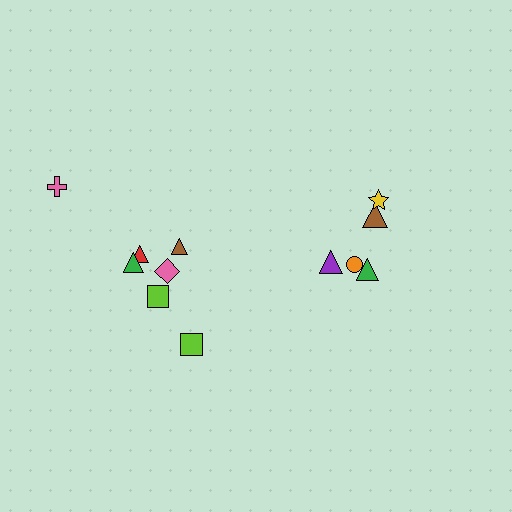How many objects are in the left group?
There are 7 objects.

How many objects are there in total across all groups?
There are 12 objects.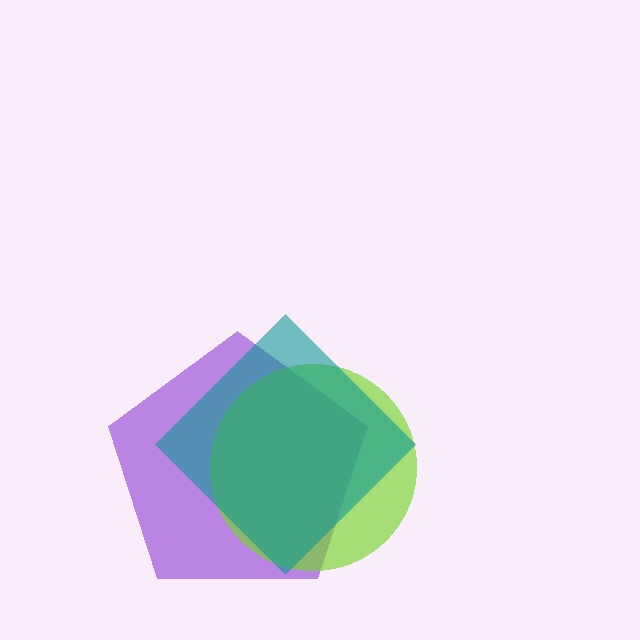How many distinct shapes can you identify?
There are 3 distinct shapes: a purple pentagon, a lime circle, a teal diamond.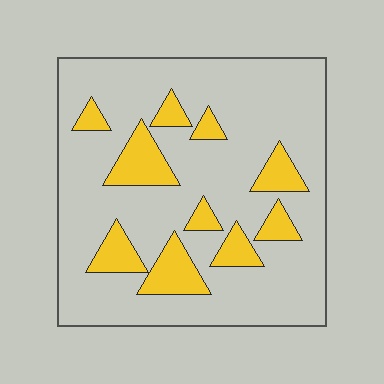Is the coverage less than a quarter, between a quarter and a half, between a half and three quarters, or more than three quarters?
Less than a quarter.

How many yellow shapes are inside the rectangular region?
10.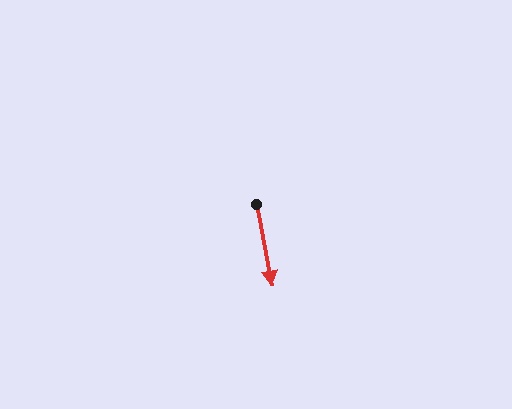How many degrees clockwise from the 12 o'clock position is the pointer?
Approximately 169 degrees.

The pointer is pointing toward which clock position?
Roughly 6 o'clock.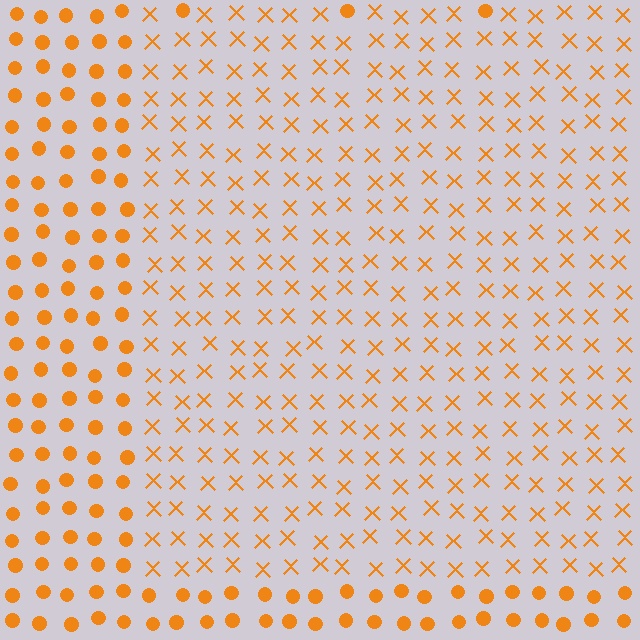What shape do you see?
I see a rectangle.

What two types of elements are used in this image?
The image uses X marks inside the rectangle region and circles outside it.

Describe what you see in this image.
The image is filled with small orange elements arranged in a uniform grid. A rectangle-shaped region contains X marks, while the surrounding area contains circles. The boundary is defined purely by the change in element shape.